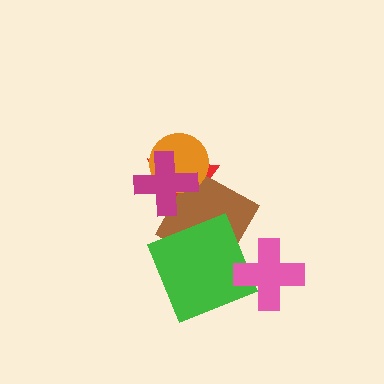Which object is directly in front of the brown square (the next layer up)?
The green square is directly in front of the brown square.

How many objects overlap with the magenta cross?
3 objects overlap with the magenta cross.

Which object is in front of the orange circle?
The magenta cross is in front of the orange circle.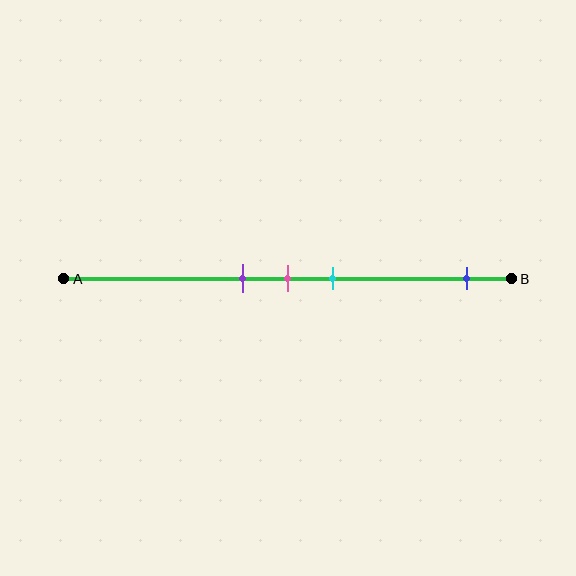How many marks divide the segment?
There are 4 marks dividing the segment.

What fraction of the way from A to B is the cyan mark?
The cyan mark is approximately 60% (0.6) of the way from A to B.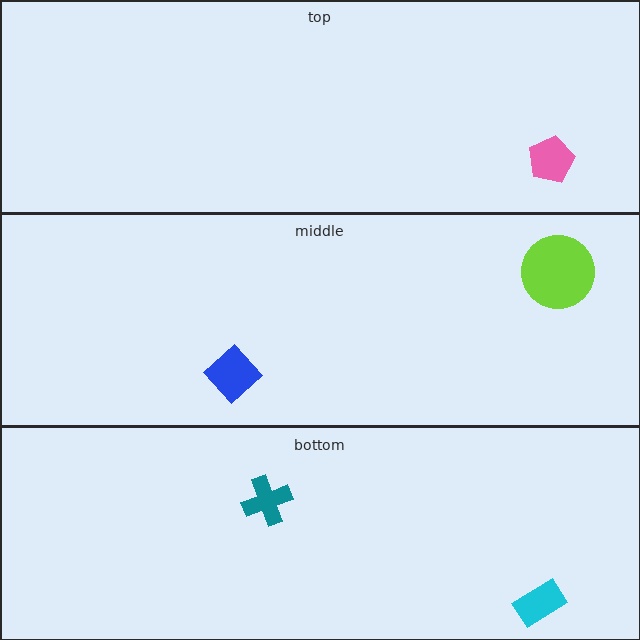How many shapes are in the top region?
1.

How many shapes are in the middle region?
2.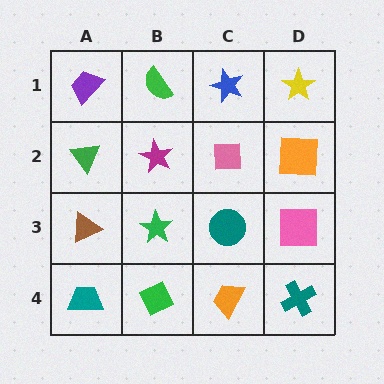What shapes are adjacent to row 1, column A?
A green triangle (row 2, column A), a green semicircle (row 1, column B).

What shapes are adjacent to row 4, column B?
A green star (row 3, column B), a teal trapezoid (row 4, column A), an orange trapezoid (row 4, column C).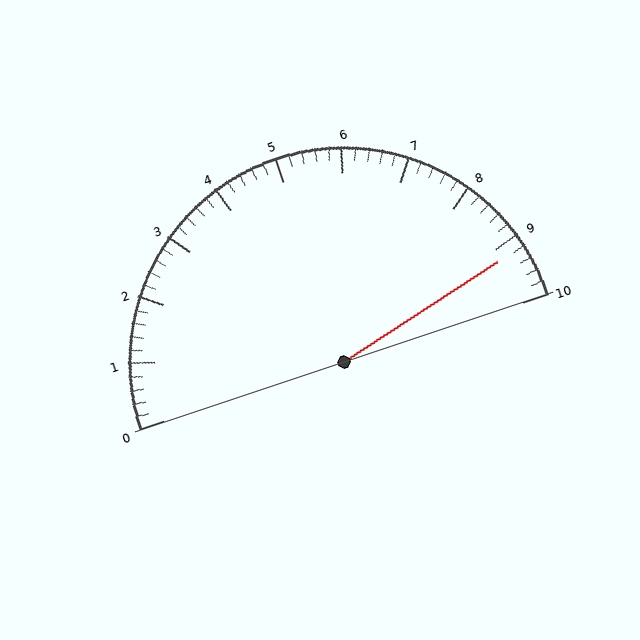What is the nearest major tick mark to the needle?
The nearest major tick mark is 9.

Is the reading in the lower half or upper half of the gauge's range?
The reading is in the upper half of the range (0 to 10).